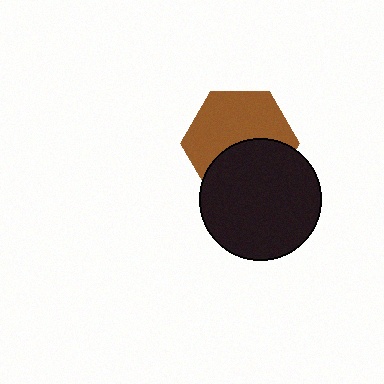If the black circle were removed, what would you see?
You would see the complete brown hexagon.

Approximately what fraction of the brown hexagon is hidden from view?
Roughly 42% of the brown hexagon is hidden behind the black circle.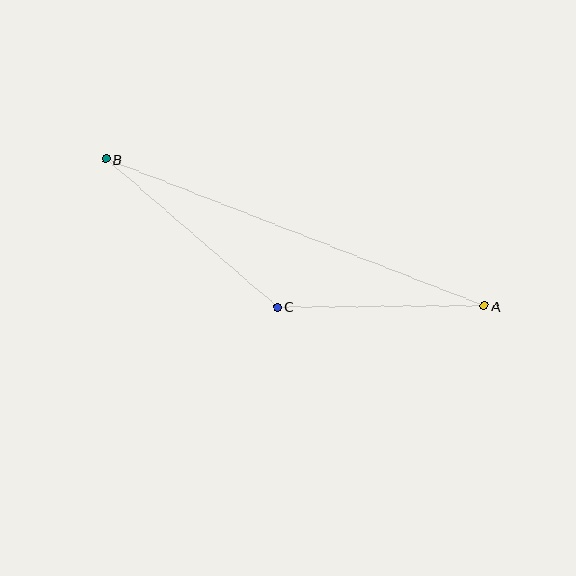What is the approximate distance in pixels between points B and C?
The distance between B and C is approximately 227 pixels.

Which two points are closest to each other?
Points A and C are closest to each other.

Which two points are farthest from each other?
Points A and B are farthest from each other.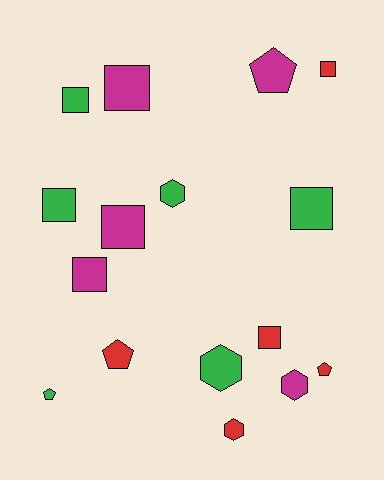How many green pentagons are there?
There is 1 green pentagon.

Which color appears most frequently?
Green, with 6 objects.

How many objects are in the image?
There are 16 objects.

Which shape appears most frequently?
Square, with 8 objects.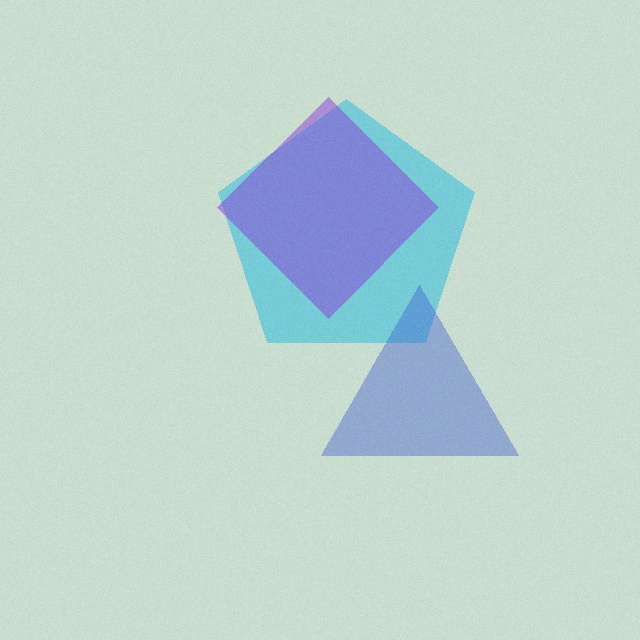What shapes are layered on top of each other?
The layered shapes are: a cyan pentagon, a purple diamond, a blue triangle.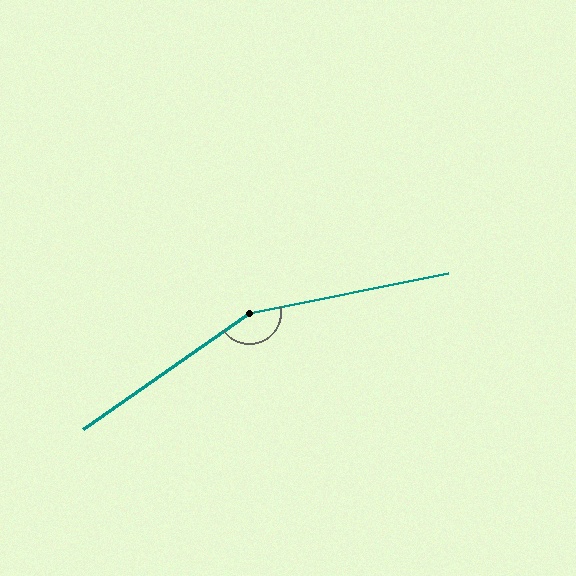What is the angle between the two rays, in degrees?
Approximately 156 degrees.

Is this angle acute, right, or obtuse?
It is obtuse.